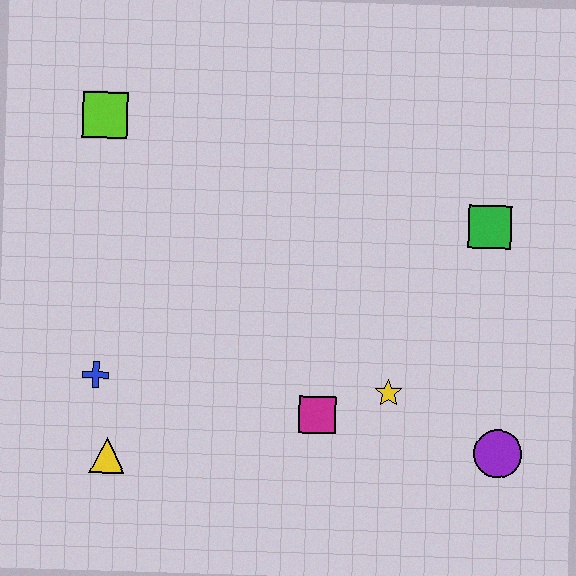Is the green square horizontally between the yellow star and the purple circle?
Yes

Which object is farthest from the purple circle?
The lime square is farthest from the purple circle.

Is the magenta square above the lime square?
No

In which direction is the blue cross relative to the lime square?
The blue cross is below the lime square.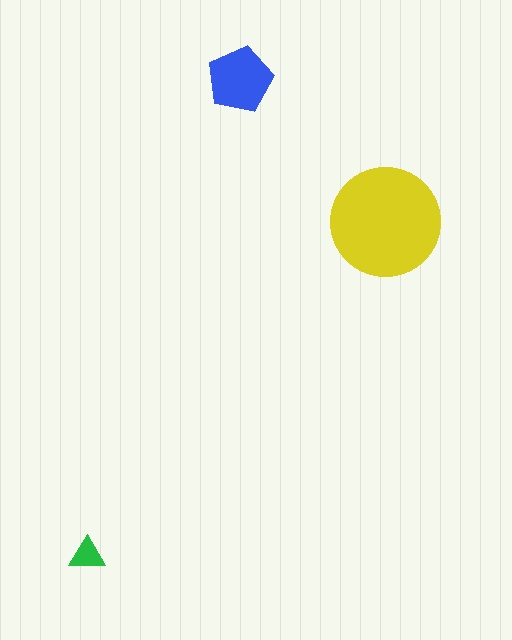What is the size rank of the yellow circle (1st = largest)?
1st.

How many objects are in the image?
There are 3 objects in the image.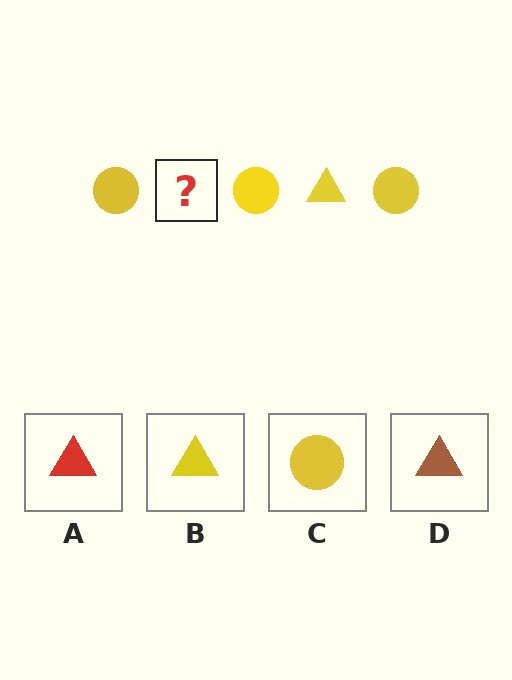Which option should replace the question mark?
Option B.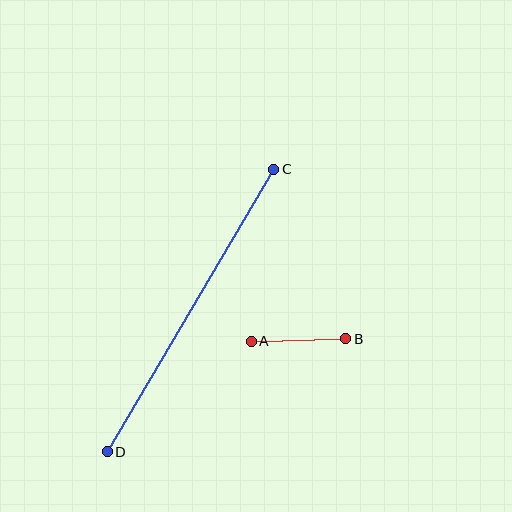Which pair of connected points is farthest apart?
Points C and D are farthest apart.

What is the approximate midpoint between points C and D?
The midpoint is at approximately (191, 310) pixels.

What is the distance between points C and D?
The distance is approximately 327 pixels.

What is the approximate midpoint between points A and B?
The midpoint is at approximately (298, 340) pixels.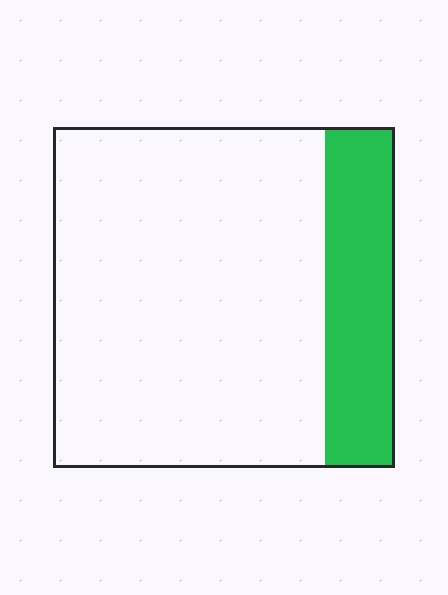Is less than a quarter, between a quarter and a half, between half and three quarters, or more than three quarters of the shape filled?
Less than a quarter.